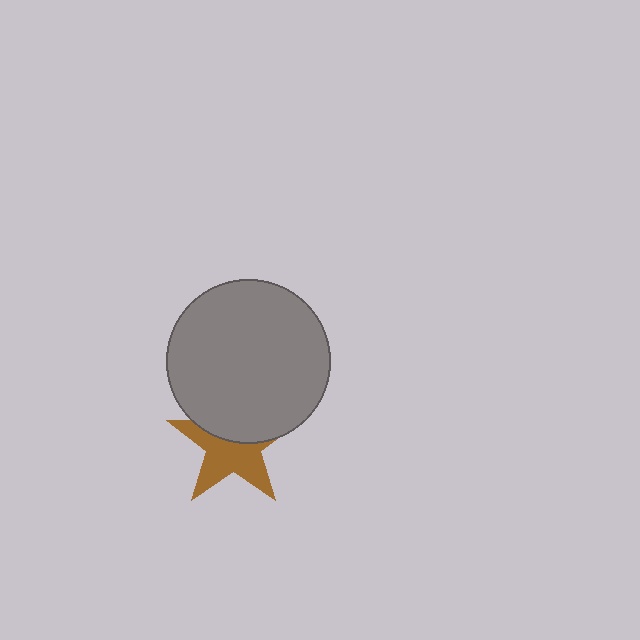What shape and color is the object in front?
The object in front is a gray circle.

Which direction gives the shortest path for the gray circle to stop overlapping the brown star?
Moving up gives the shortest separation.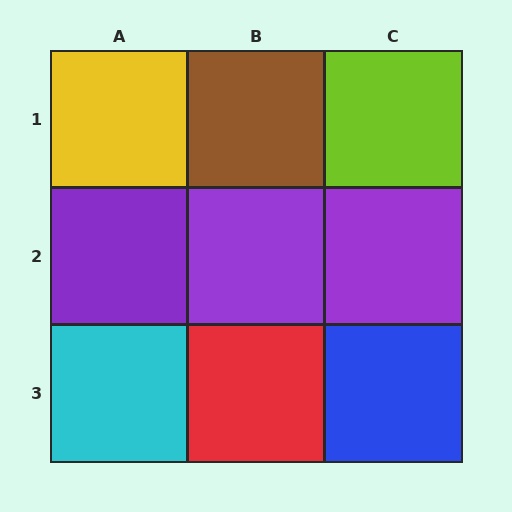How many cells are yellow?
1 cell is yellow.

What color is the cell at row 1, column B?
Brown.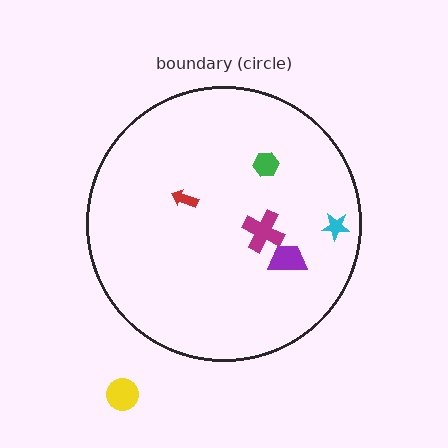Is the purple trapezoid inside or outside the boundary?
Inside.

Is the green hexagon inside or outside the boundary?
Inside.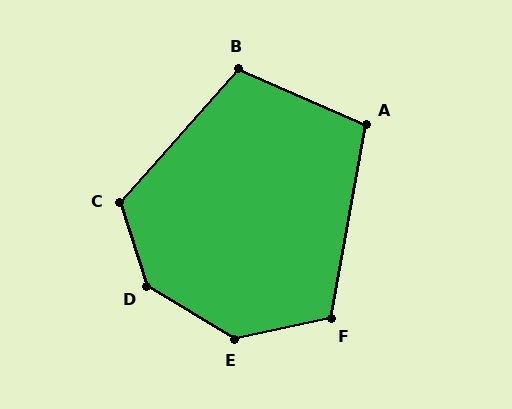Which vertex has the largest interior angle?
D, at approximately 139 degrees.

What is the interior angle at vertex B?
Approximately 108 degrees (obtuse).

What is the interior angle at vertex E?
Approximately 137 degrees (obtuse).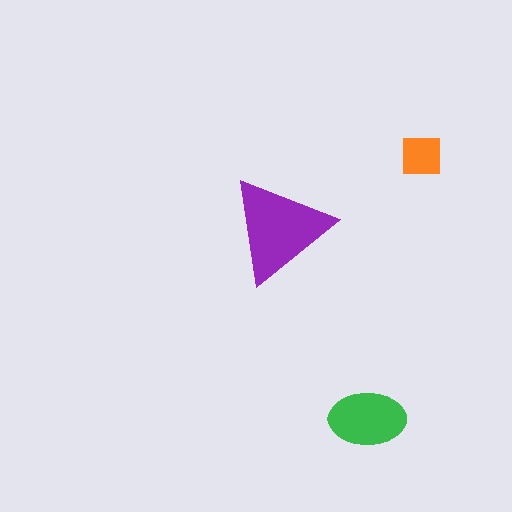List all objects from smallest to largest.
The orange square, the green ellipse, the purple triangle.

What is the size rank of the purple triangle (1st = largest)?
1st.